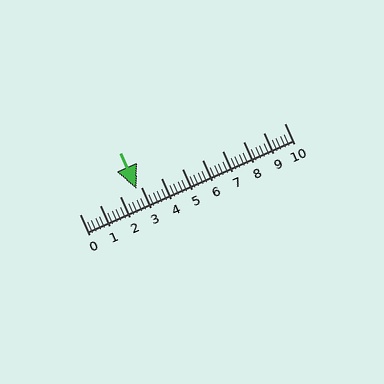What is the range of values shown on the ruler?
The ruler shows values from 0 to 10.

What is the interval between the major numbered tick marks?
The major tick marks are spaced 1 units apart.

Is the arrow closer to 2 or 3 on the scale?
The arrow is closer to 3.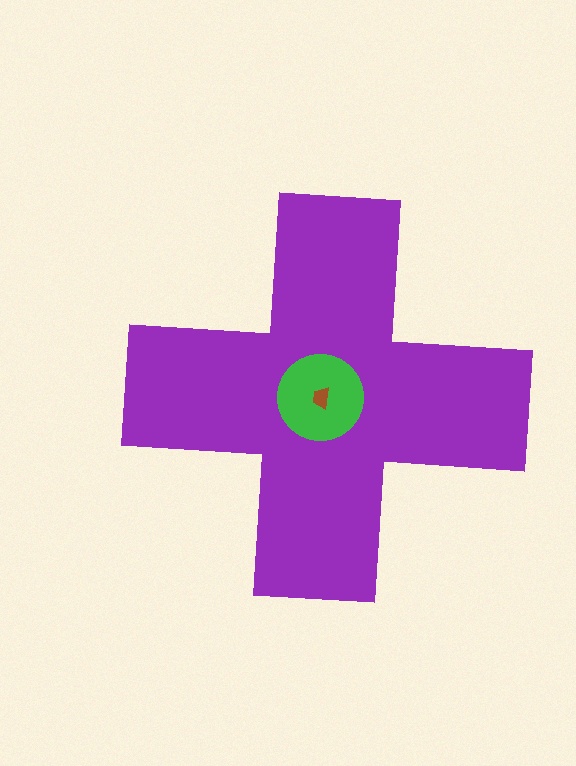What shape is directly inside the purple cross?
The green circle.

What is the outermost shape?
The purple cross.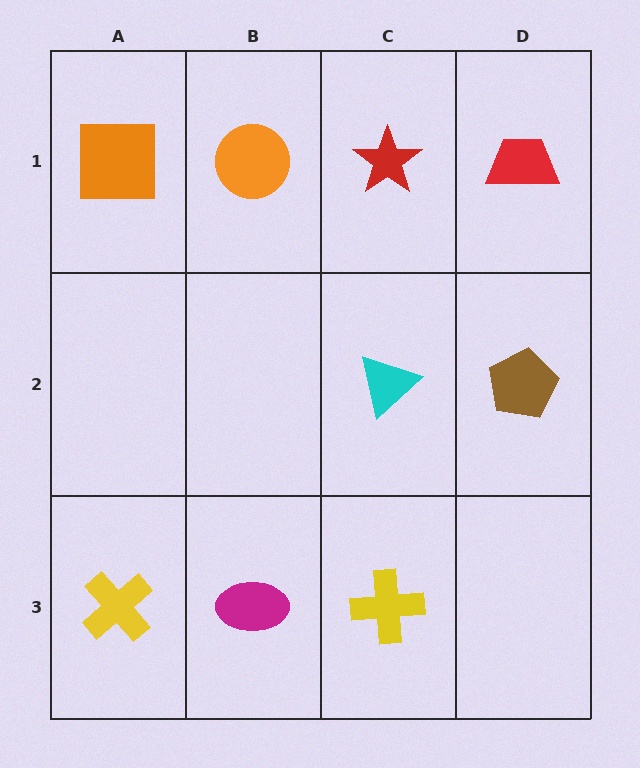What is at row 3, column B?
A magenta ellipse.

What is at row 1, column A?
An orange square.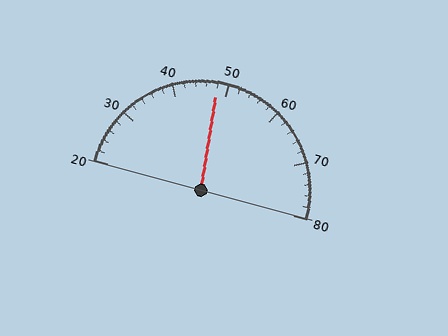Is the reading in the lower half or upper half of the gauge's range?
The reading is in the lower half of the range (20 to 80).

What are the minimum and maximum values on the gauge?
The gauge ranges from 20 to 80.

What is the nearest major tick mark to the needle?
The nearest major tick mark is 50.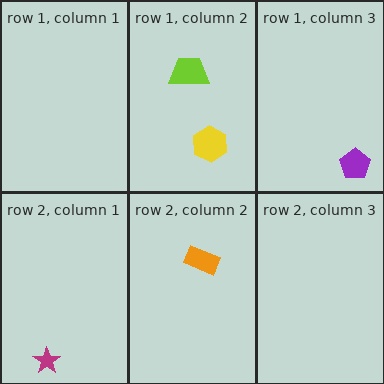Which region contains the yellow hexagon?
The row 1, column 2 region.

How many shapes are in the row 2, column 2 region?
1.